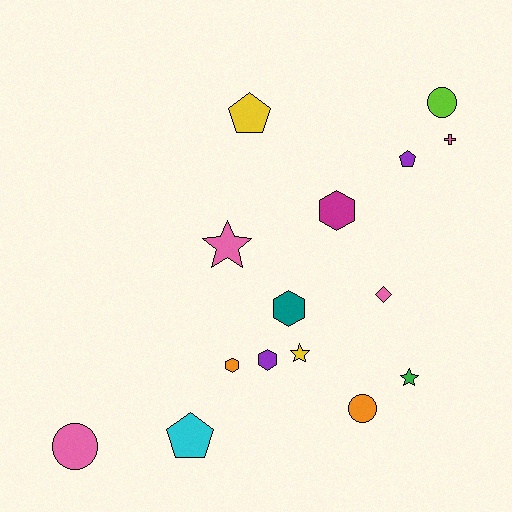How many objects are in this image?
There are 15 objects.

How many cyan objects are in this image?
There is 1 cyan object.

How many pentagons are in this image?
There are 3 pentagons.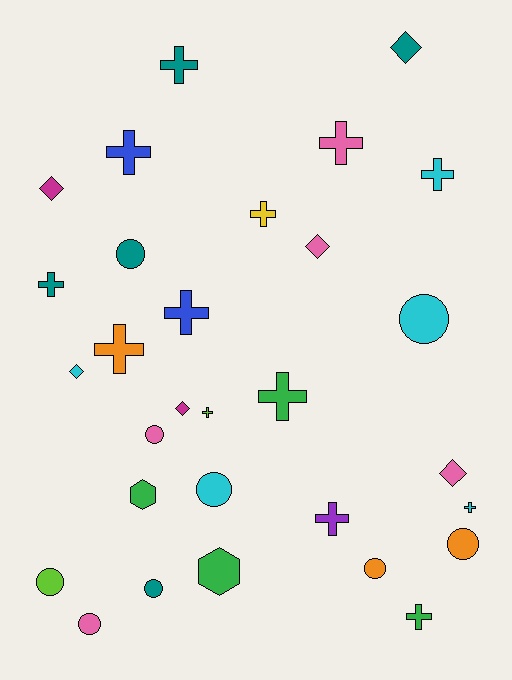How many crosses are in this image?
There are 13 crosses.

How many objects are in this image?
There are 30 objects.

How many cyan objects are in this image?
There are 5 cyan objects.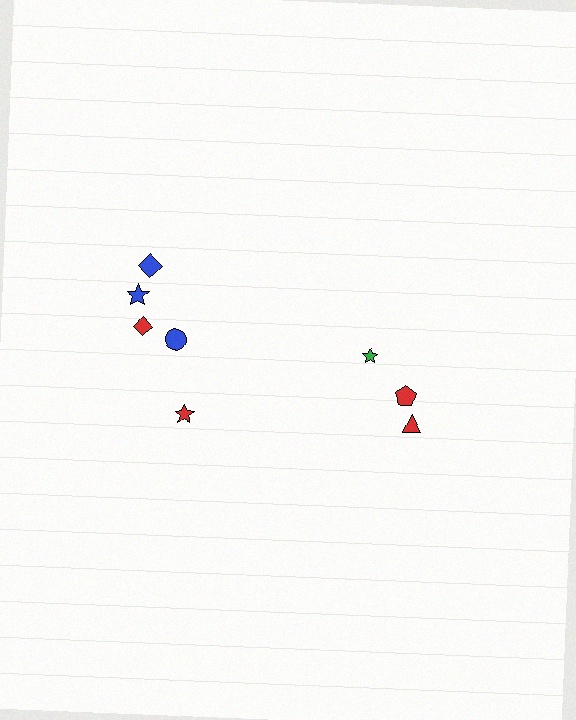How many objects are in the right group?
There are 3 objects.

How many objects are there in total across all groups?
There are 8 objects.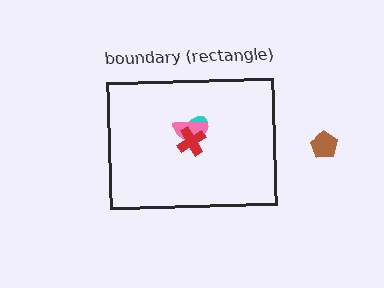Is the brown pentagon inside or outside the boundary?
Outside.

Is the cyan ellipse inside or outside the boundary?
Inside.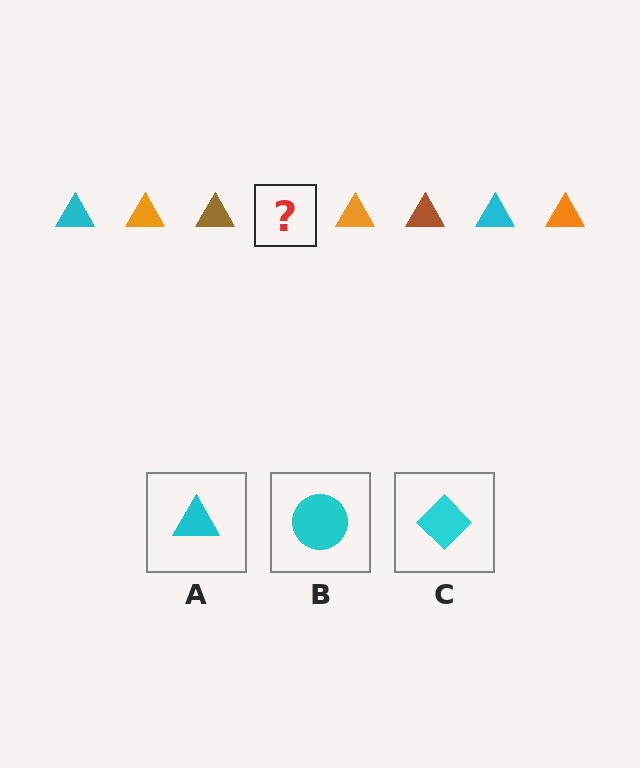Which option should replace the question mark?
Option A.